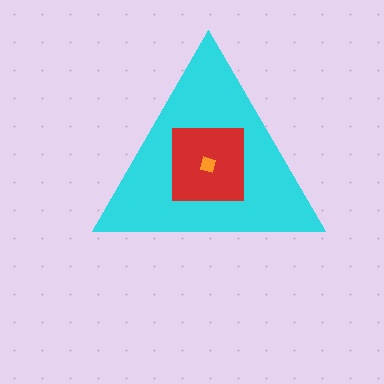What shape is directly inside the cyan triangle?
The red square.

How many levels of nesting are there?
3.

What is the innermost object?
The orange square.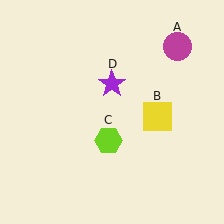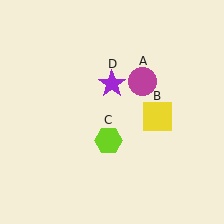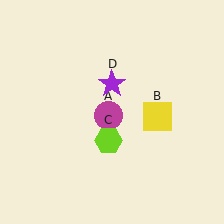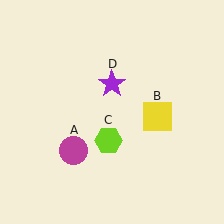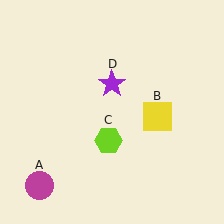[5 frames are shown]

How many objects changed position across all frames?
1 object changed position: magenta circle (object A).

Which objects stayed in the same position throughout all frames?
Yellow square (object B) and lime hexagon (object C) and purple star (object D) remained stationary.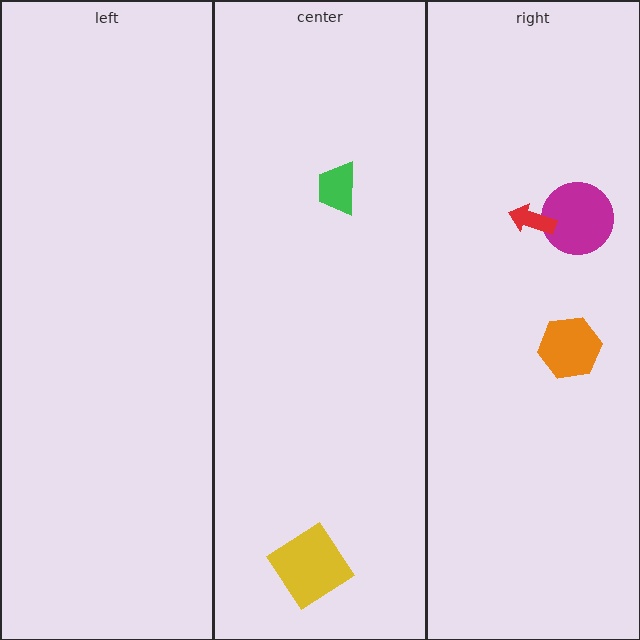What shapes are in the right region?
The orange hexagon, the magenta circle, the red arrow.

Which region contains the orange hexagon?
The right region.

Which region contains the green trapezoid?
The center region.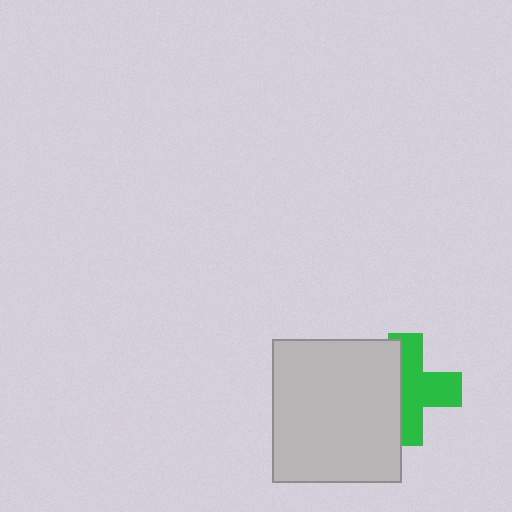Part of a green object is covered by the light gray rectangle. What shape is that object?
It is a cross.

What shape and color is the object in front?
The object in front is a light gray rectangle.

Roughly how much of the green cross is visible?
About half of it is visible (roughly 58%).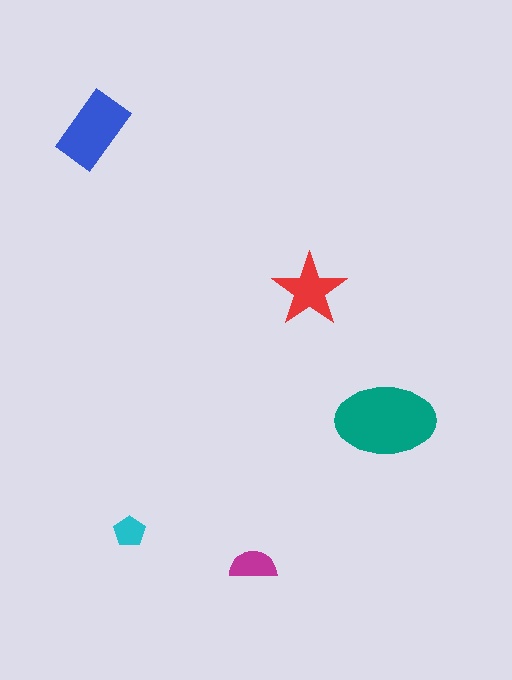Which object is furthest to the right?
The teal ellipse is rightmost.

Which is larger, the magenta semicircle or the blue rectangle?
The blue rectangle.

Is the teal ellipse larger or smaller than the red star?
Larger.